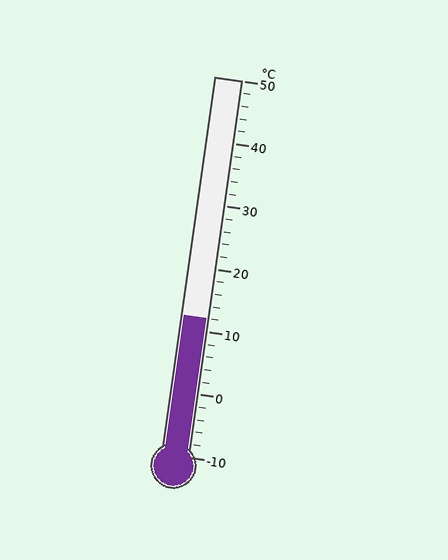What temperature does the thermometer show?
The thermometer shows approximately 12°C.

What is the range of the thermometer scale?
The thermometer scale ranges from -10°C to 50°C.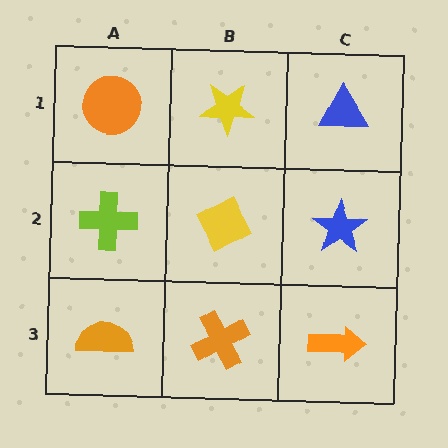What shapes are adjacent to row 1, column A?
A lime cross (row 2, column A), a yellow star (row 1, column B).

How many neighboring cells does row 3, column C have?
2.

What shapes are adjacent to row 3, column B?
A yellow diamond (row 2, column B), an orange semicircle (row 3, column A), an orange arrow (row 3, column C).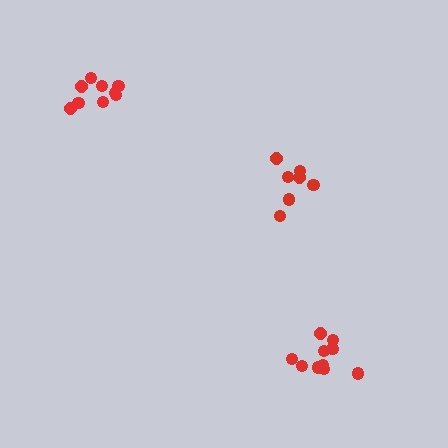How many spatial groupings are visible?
There are 3 spatial groupings.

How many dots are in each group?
Group 1: 7 dots, Group 2: 10 dots, Group 3: 9 dots (26 total).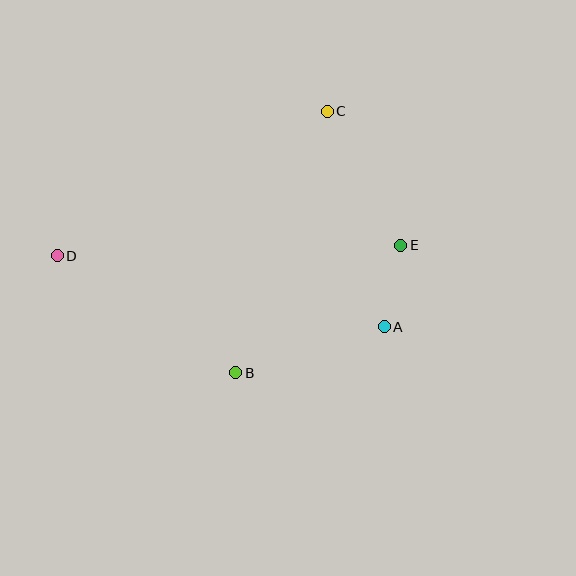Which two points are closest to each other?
Points A and E are closest to each other.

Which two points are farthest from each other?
Points D and E are farthest from each other.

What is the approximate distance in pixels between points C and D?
The distance between C and D is approximately 306 pixels.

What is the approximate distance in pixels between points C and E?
The distance between C and E is approximately 153 pixels.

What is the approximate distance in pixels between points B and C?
The distance between B and C is approximately 277 pixels.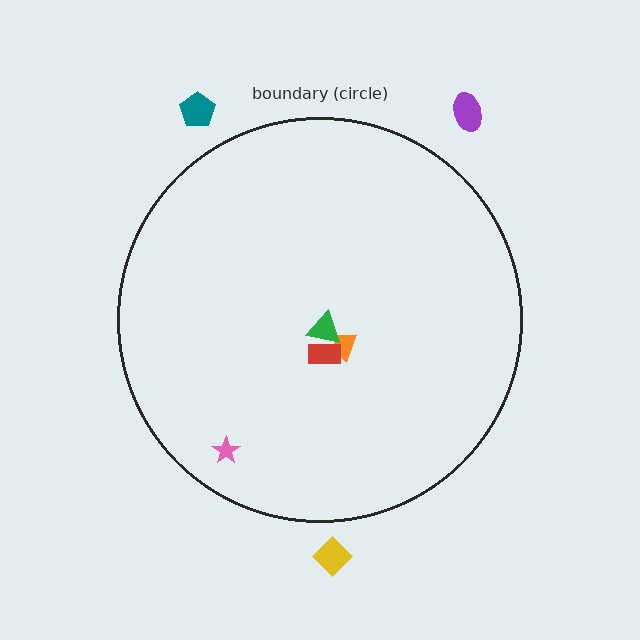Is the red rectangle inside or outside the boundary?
Inside.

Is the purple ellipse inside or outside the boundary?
Outside.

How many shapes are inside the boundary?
4 inside, 3 outside.